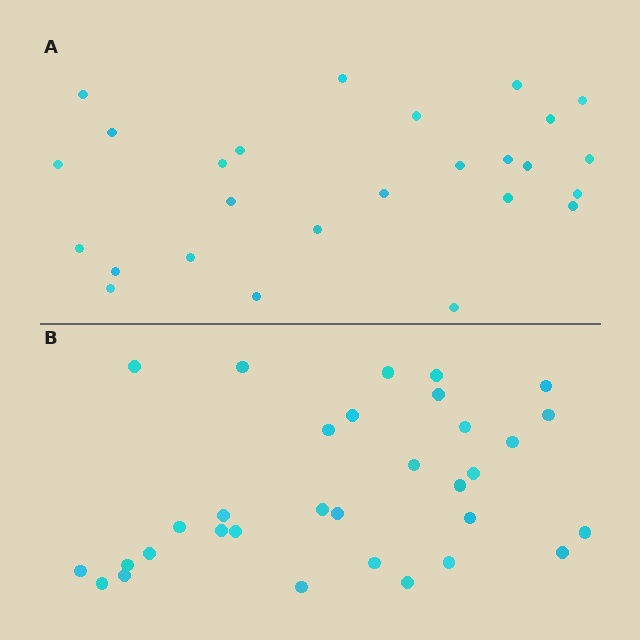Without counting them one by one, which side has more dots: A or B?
Region B (the bottom region) has more dots.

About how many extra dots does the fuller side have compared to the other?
Region B has about 6 more dots than region A.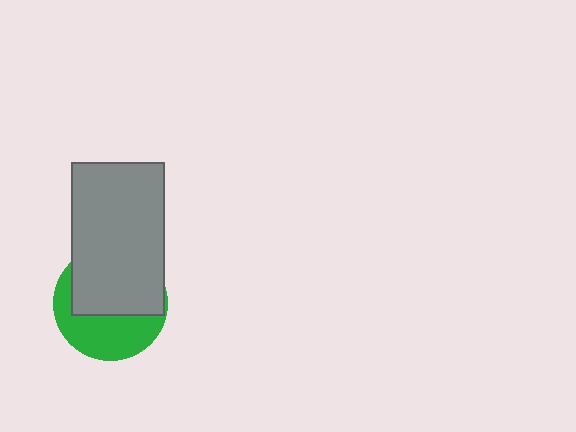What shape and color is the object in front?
The object in front is a gray rectangle.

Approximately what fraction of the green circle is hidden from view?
Roughly 55% of the green circle is hidden behind the gray rectangle.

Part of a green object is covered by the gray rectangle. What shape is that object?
It is a circle.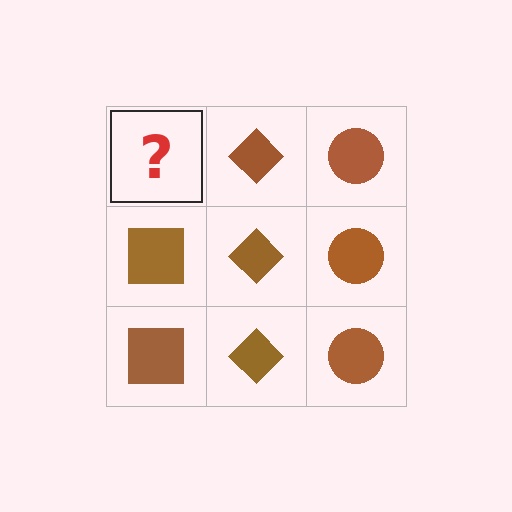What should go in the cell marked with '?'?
The missing cell should contain a brown square.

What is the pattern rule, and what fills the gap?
The rule is that each column has a consistent shape. The gap should be filled with a brown square.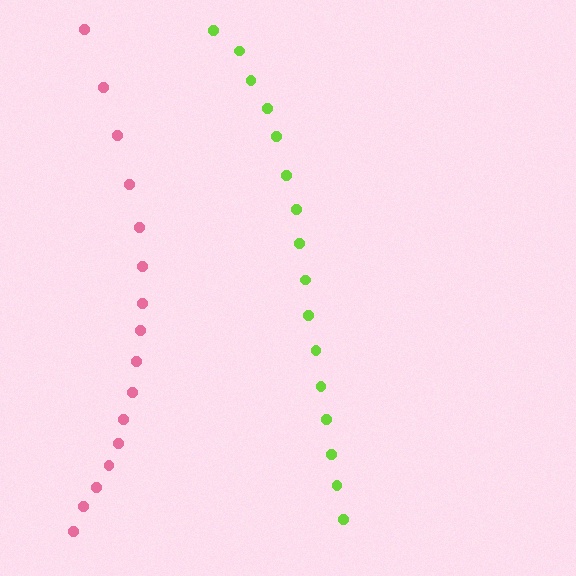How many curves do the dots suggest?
There are 2 distinct paths.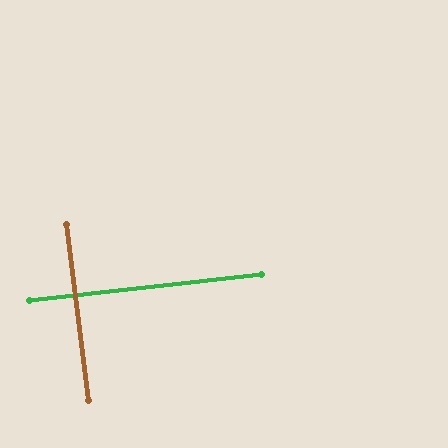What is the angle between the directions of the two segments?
Approximately 89 degrees.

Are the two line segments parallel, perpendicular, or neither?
Perpendicular — they meet at approximately 89°.